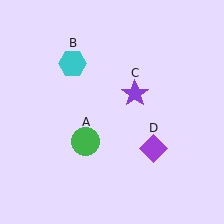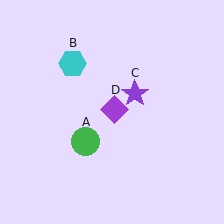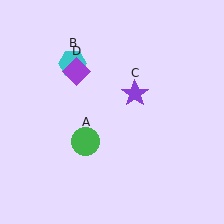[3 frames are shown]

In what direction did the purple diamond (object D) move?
The purple diamond (object D) moved up and to the left.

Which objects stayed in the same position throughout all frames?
Green circle (object A) and cyan hexagon (object B) and purple star (object C) remained stationary.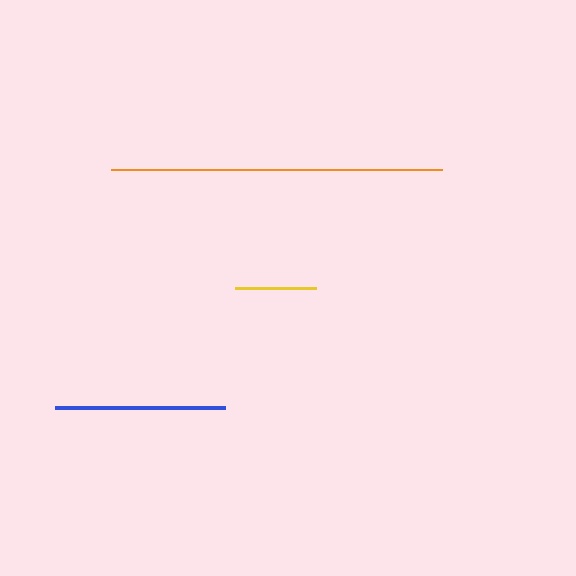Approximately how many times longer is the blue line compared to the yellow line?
The blue line is approximately 2.1 times the length of the yellow line.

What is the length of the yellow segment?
The yellow segment is approximately 81 pixels long.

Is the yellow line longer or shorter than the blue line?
The blue line is longer than the yellow line.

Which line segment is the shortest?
The yellow line is the shortest at approximately 81 pixels.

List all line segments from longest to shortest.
From longest to shortest: orange, blue, yellow.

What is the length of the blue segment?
The blue segment is approximately 169 pixels long.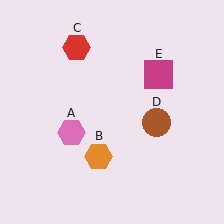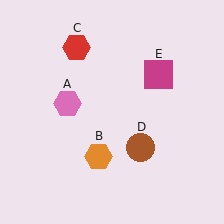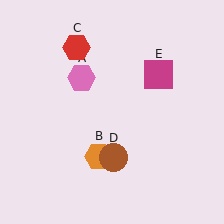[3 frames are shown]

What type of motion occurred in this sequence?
The pink hexagon (object A), brown circle (object D) rotated clockwise around the center of the scene.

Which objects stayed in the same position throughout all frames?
Orange hexagon (object B) and red hexagon (object C) and magenta square (object E) remained stationary.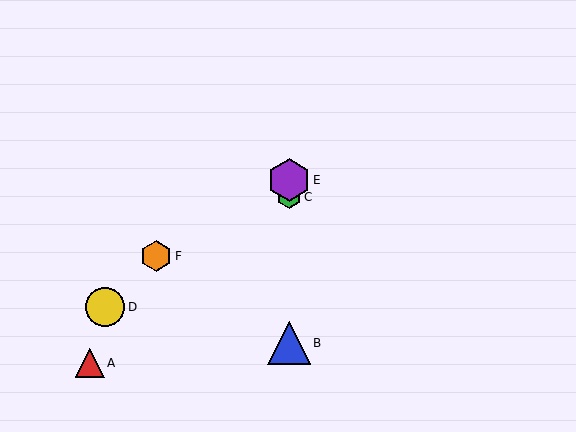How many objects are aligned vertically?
3 objects (B, C, E) are aligned vertically.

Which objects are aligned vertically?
Objects B, C, E are aligned vertically.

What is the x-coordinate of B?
Object B is at x≈289.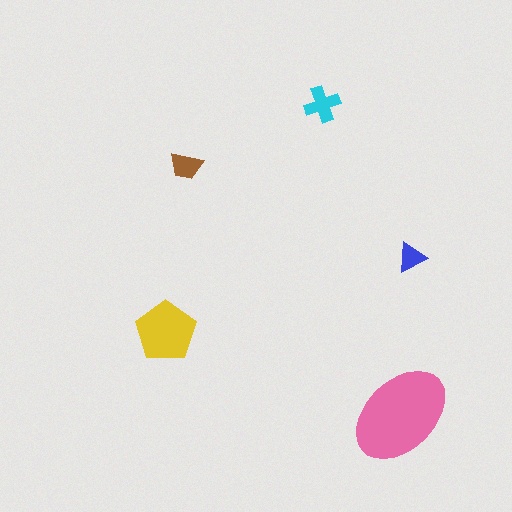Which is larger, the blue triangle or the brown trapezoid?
The brown trapezoid.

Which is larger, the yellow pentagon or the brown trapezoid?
The yellow pentagon.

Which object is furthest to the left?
The yellow pentagon is leftmost.